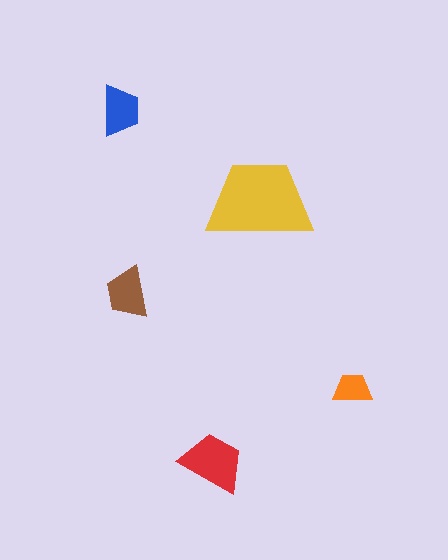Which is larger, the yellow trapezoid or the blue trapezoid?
The yellow one.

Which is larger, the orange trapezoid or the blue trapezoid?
The blue one.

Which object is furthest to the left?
The blue trapezoid is leftmost.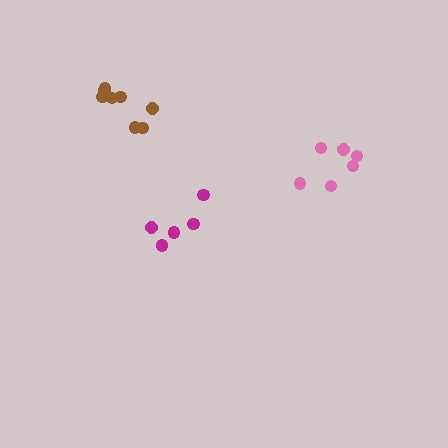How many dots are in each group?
Group 1: 6 dots, Group 2: 8 dots, Group 3: 5 dots (19 total).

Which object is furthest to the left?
The brown cluster is leftmost.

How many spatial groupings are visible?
There are 3 spatial groupings.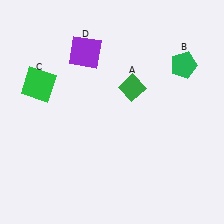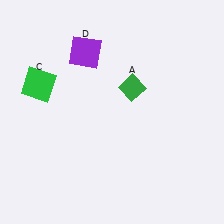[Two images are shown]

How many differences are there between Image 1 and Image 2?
There is 1 difference between the two images.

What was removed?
The green pentagon (B) was removed in Image 2.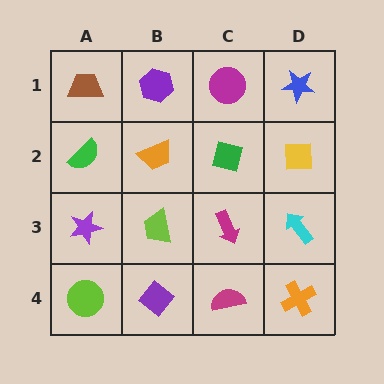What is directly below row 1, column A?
A green semicircle.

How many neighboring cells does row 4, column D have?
2.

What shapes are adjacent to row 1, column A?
A green semicircle (row 2, column A), a purple hexagon (row 1, column B).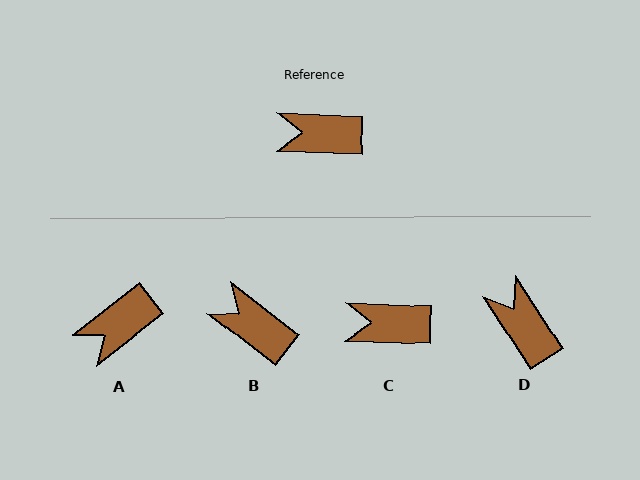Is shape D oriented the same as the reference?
No, it is off by about 55 degrees.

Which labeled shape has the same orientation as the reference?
C.